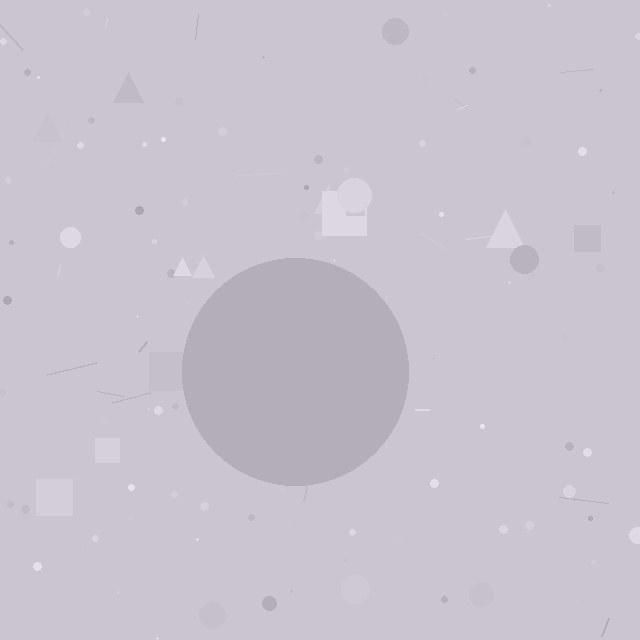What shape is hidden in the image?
A circle is hidden in the image.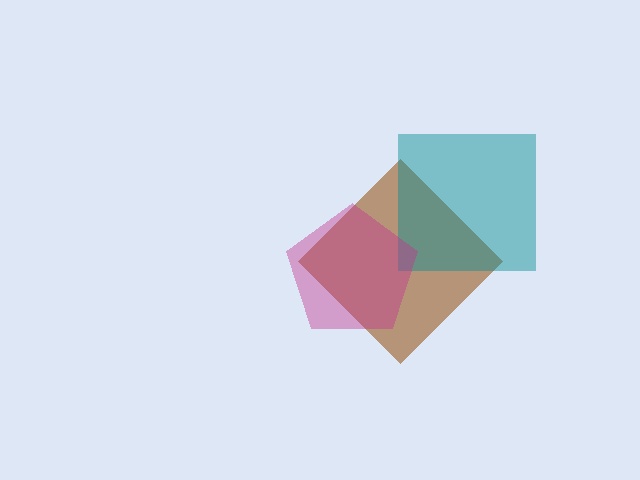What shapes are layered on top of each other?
The layered shapes are: a brown diamond, a teal square, a magenta pentagon.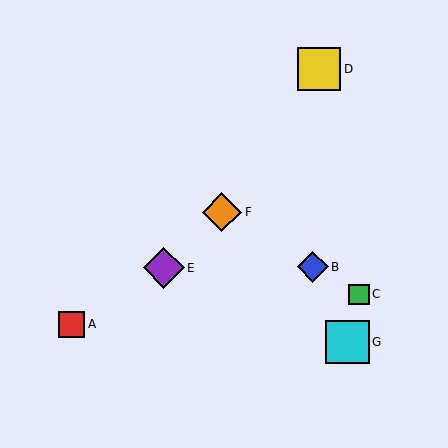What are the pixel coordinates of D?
Object D is at (319, 69).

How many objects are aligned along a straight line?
3 objects (B, C, F) are aligned along a straight line.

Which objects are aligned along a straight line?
Objects B, C, F are aligned along a straight line.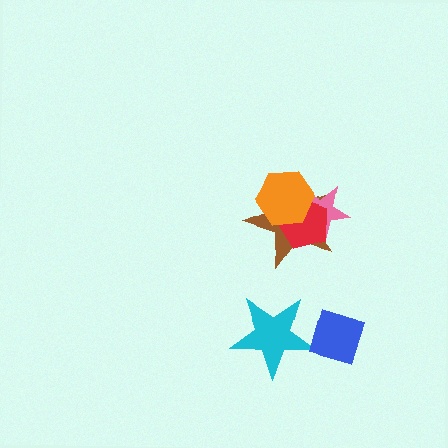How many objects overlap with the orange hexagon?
3 objects overlap with the orange hexagon.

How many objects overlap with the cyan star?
1 object overlaps with the cyan star.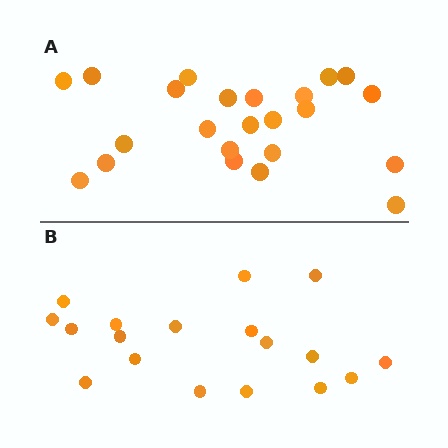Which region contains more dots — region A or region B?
Region A (the top region) has more dots.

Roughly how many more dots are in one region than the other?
Region A has about 5 more dots than region B.